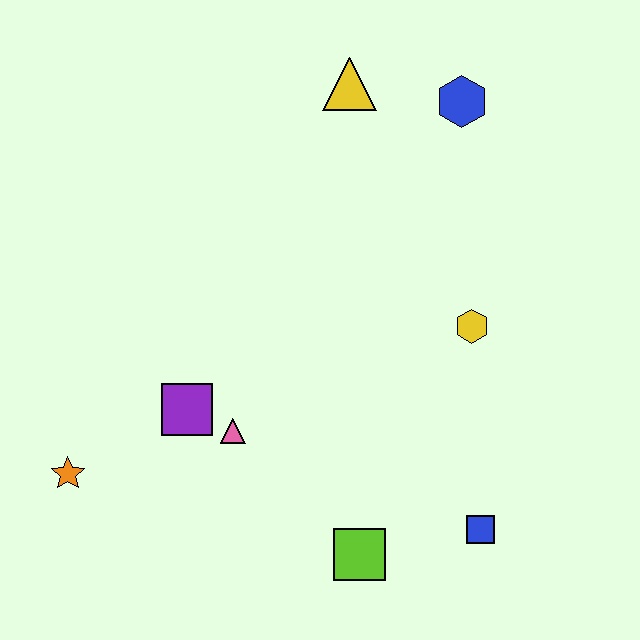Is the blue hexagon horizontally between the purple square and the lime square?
No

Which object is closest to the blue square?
The lime square is closest to the blue square.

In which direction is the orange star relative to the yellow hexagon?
The orange star is to the left of the yellow hexagon.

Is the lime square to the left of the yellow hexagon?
Yes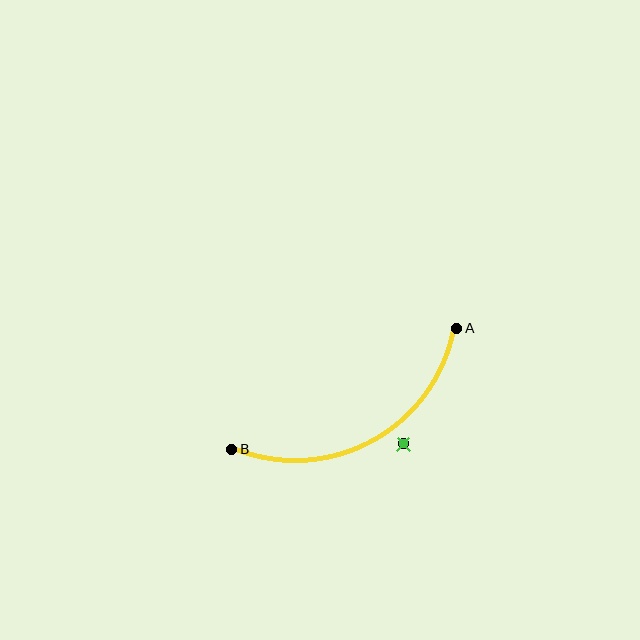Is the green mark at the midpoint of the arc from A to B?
No — the green mark does not lie on the arc at all. It sits slightly outside the curve.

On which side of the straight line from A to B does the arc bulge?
The arc bulges below the straight line connecting A and B.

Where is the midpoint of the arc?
The arc midpoint is the point on the curve farthest from the straight line joining A and B. It sits below that line.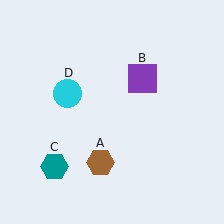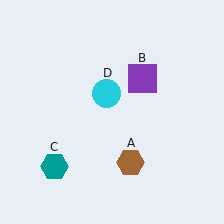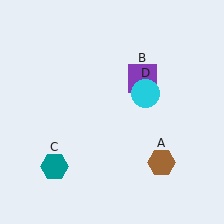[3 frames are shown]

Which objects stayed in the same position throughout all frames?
Purple square (object B) and teal hexagon (object C) remained stationary.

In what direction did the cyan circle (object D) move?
The cyan circle (object D) moved right.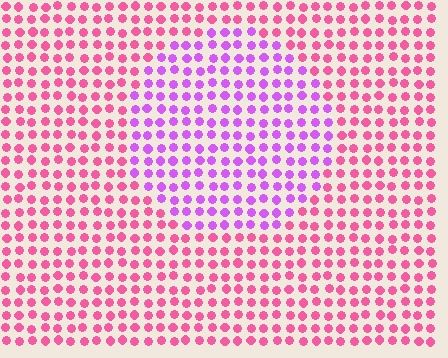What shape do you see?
I see a circle.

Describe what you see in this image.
The image is filled with small pink elements in a uniform arrangement. A circle-shaped region is visible where the elements are tinted to a slightly different hue, forming a subtle color boundary.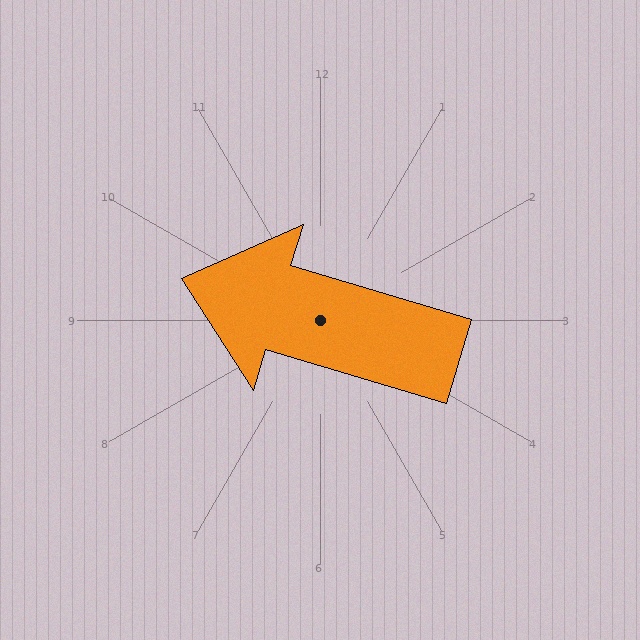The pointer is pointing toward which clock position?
Roughly 10 o'clock.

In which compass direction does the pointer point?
West.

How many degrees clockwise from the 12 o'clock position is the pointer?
Approximately 287 degrees.